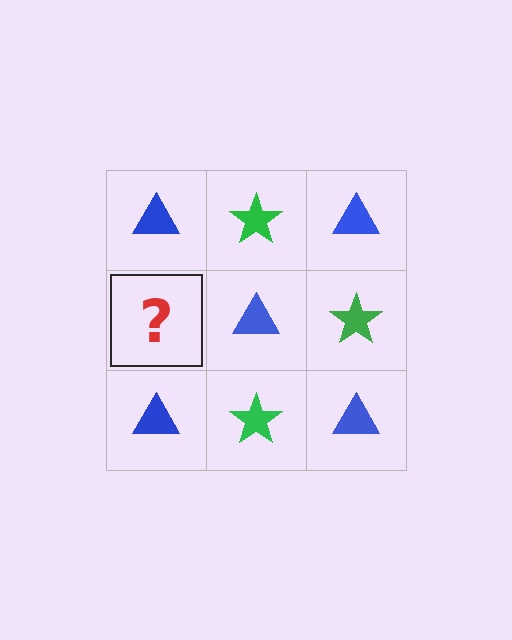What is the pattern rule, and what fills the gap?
The rule is that it alternates blue triangle and green star in a checkerboard pattern. The gap should be filled with a green star.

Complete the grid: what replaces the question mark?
The question mark should be replaced with a green star.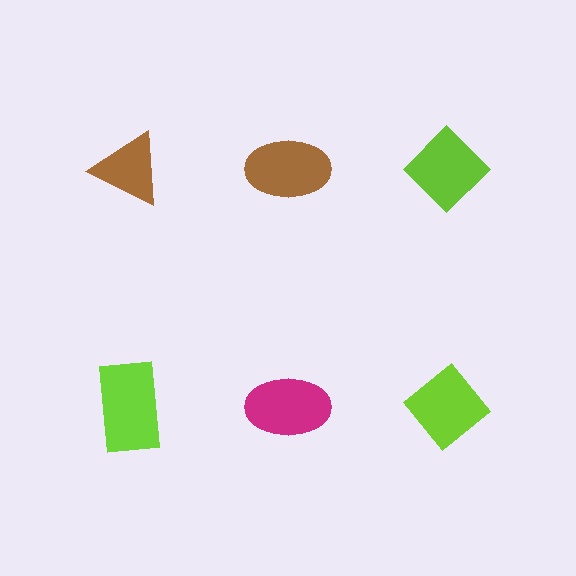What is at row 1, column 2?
A brown ellipse.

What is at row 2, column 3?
A lime diamond.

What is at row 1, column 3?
A lime diamond.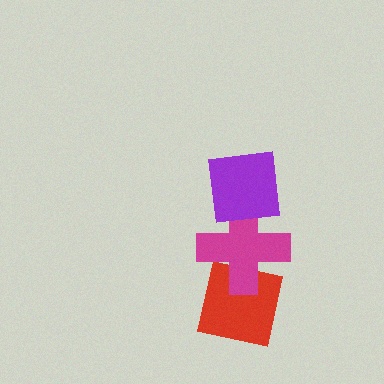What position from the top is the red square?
The red square is 3rd from the top.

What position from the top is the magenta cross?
The magenta cross is 2nd from the top.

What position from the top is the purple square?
The purple square is 1st from the top.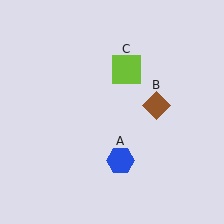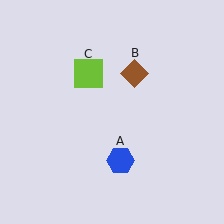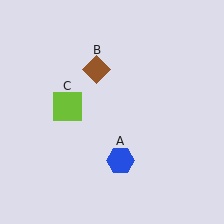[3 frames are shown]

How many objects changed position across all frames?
2 objects changed position: brown diamond (object B), lime square (object C).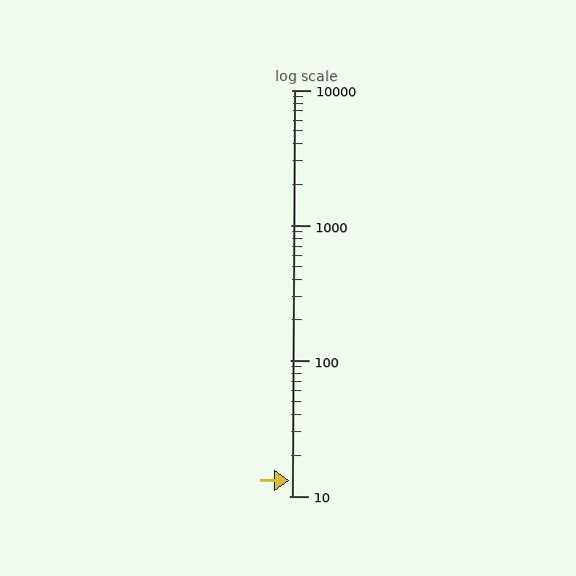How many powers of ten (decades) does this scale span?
The scale spans 3 decades, from 10 to 10000.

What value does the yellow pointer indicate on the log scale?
The pointer indicates approximately 13.